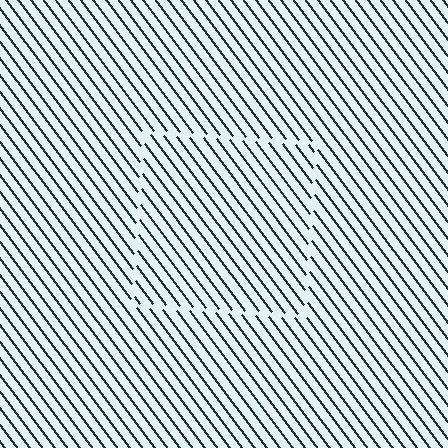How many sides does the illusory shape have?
4 sides — the line-ends trace a square.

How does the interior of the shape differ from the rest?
The interior of the shape contains the same grating, shifted by half a period — the contour is defined by the phase discontinuity where line-ends from the inner and outer gratings abut.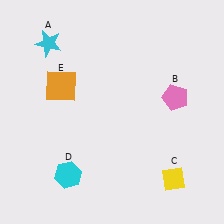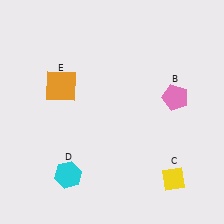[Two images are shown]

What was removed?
The cyan star (A) was removed in Image 2.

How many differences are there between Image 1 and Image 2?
There is 1 difference between the two images.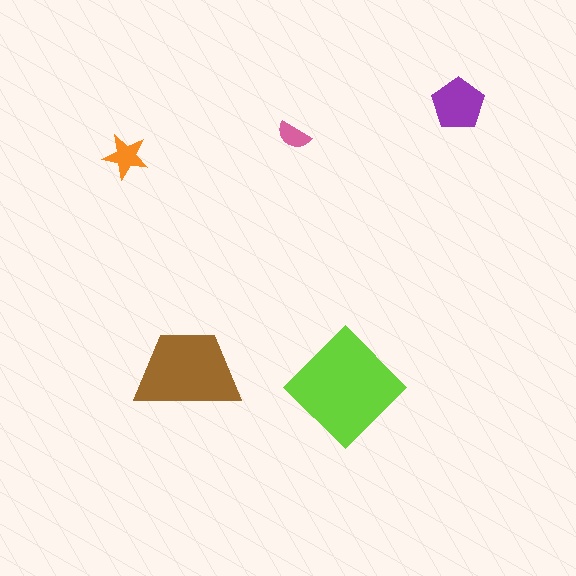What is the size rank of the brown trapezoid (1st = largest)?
2nd.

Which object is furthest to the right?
The purple pentagon is rightmost.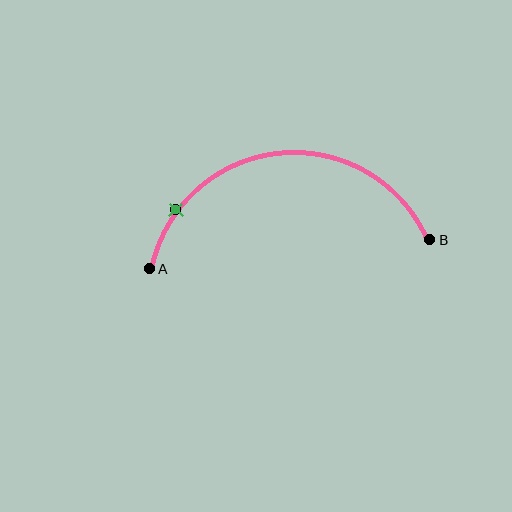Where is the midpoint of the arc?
The arc midpoint is the point on the curve farthest from the straight line joining A and B. It sits above that line.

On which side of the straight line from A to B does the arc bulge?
The arc bulges above the straight line connecting A and B.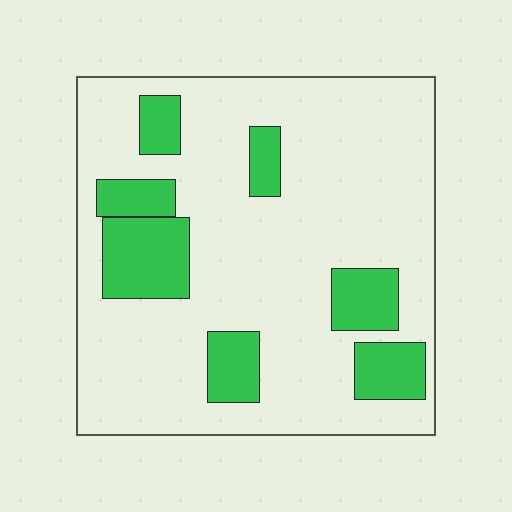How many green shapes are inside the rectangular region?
7.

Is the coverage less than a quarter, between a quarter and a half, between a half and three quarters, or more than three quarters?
Less than a quarter.